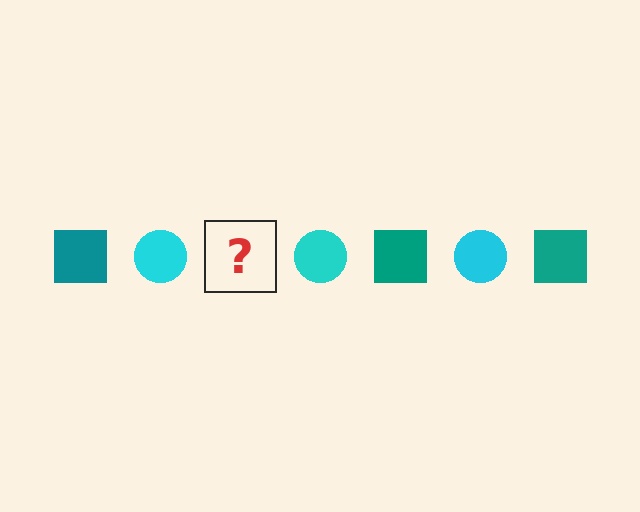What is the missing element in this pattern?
The missing element is a teal square.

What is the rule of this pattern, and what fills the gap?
The rule is that the pattern alternates between teal square and cyan circle. The gap should be filled with a teal square.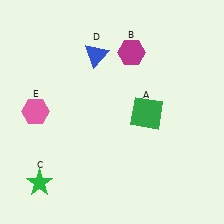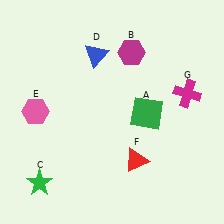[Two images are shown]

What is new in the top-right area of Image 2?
A magenta cross (G) was added in the top-right area of Image 2.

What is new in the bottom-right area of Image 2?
A red triangle (F) was added in the bottom-right area of Image 2.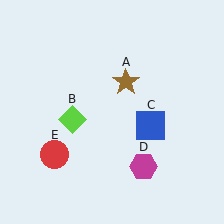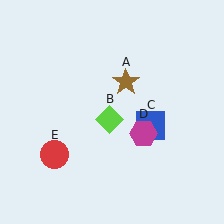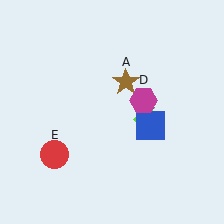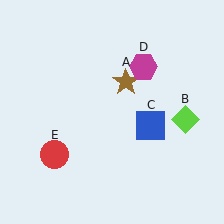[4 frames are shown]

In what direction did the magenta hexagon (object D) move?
The magenta hexagon (object D) moved up.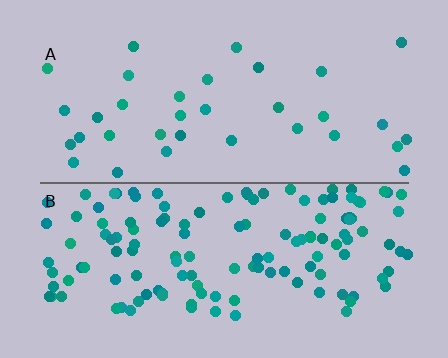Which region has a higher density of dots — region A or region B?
B (the bottom).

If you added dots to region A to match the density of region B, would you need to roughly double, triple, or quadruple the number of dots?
Approximately quadruple.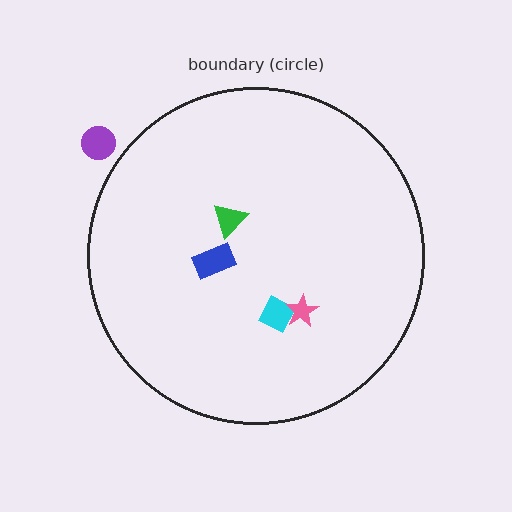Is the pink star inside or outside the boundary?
Inside.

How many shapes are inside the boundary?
4 inside, 1 outside.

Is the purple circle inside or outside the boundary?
Outside.